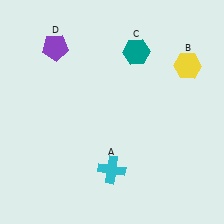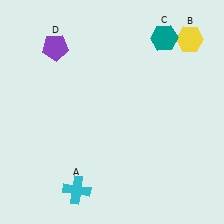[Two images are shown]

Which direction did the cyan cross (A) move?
The cyan cross (A) moved left.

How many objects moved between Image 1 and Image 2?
3 objects moved between the two images.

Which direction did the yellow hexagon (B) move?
The yellow hexagon (B) moved up.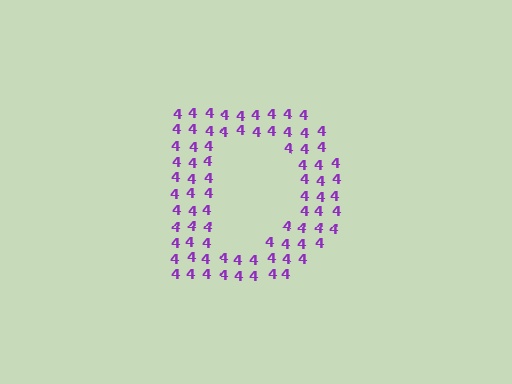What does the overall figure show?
The overall figure shows the letter D.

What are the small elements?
The small elements are digit 4's.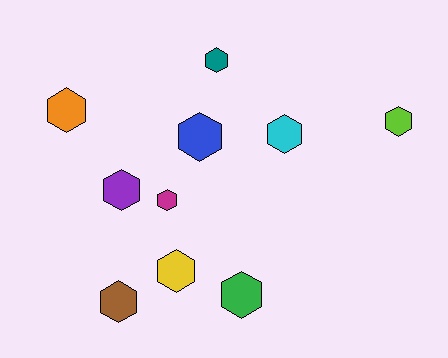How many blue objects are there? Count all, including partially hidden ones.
There is 1 blue object.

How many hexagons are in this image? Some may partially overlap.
There are 10 hexagons.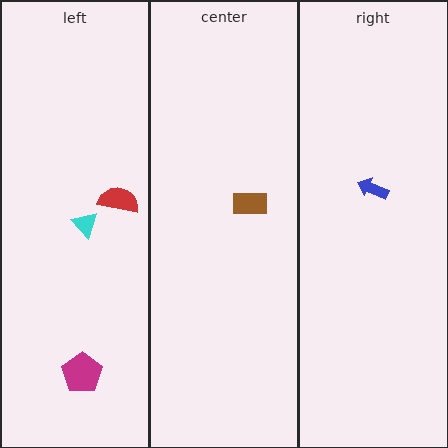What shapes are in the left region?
The magenta pentagon, the red semicircle, the cyan triangle.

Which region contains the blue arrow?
The right region.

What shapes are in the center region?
The brown rectangle.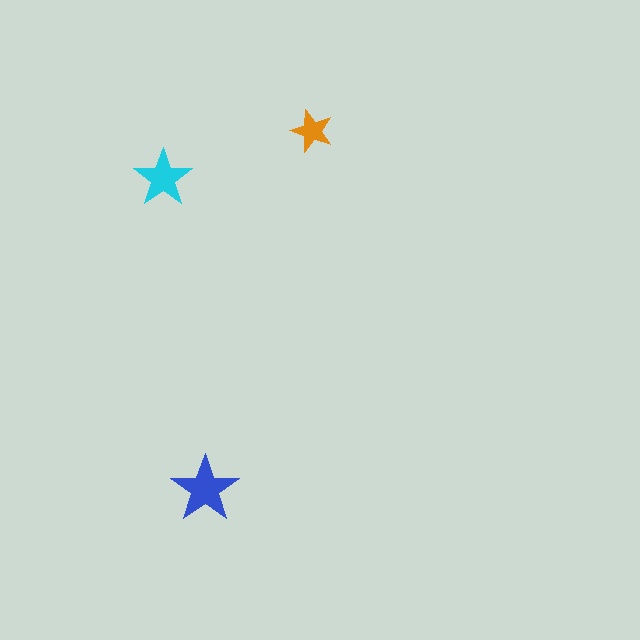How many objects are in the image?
There are 3 objects in the image.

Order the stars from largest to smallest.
the blue one, the cyan one, the orange one.